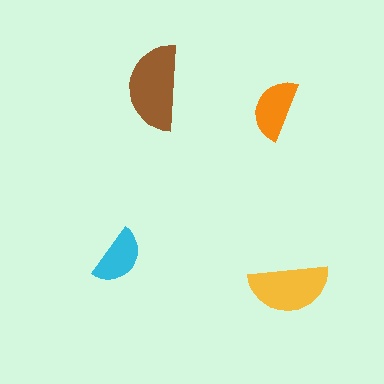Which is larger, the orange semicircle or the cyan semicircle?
The orange one.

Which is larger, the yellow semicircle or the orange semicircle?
The yellow one.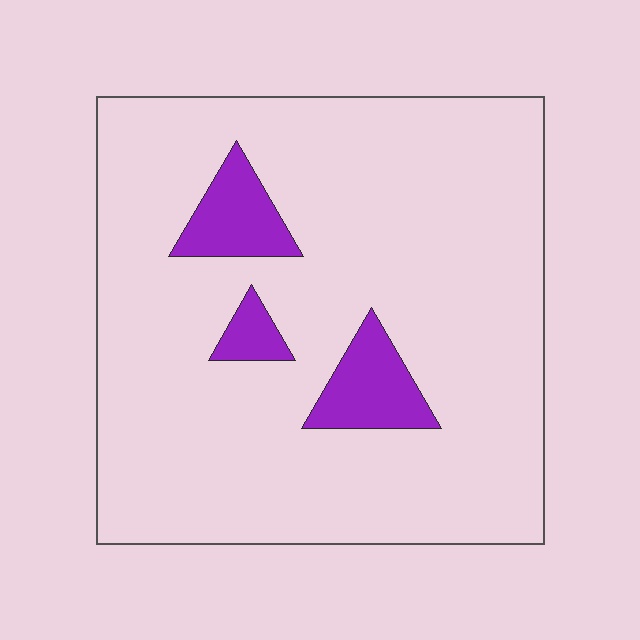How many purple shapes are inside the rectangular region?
3.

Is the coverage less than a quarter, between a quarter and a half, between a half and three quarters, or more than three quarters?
Less than a quarter.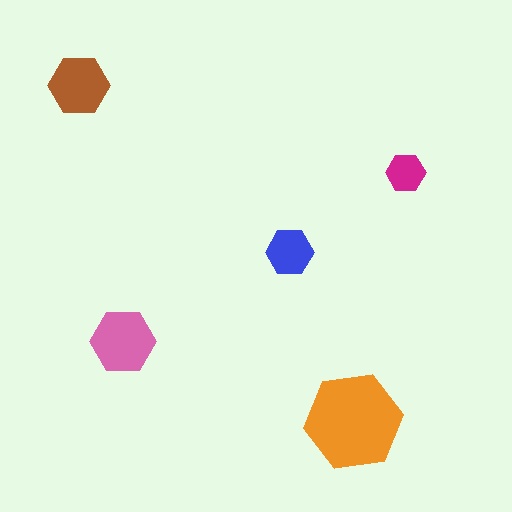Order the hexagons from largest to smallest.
the orange one, the pink one, the brown one, the blue one, the magenta one.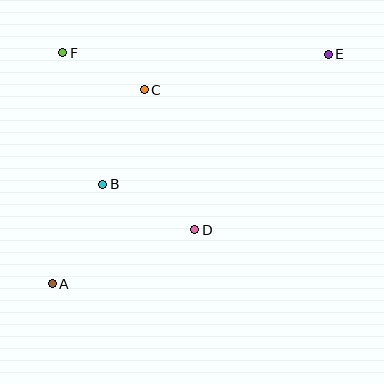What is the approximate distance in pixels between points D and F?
The distance between D and F is approximately 221 pixels.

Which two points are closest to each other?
Points C and F are closest to each other.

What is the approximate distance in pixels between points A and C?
The distance between A and C is approximately 215 pixels.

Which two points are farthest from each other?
Points A and E are farthest from each other.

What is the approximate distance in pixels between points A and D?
The distance between A and D is approximately 152 pixels.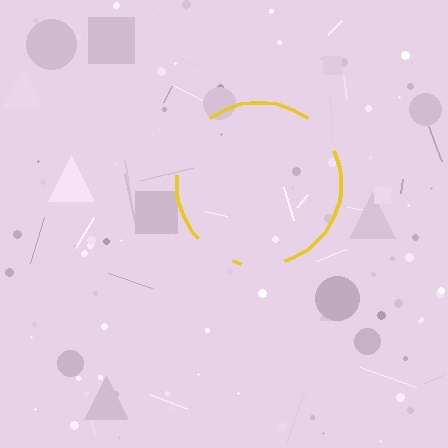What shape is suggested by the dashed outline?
The dashed outline suggests a circle.